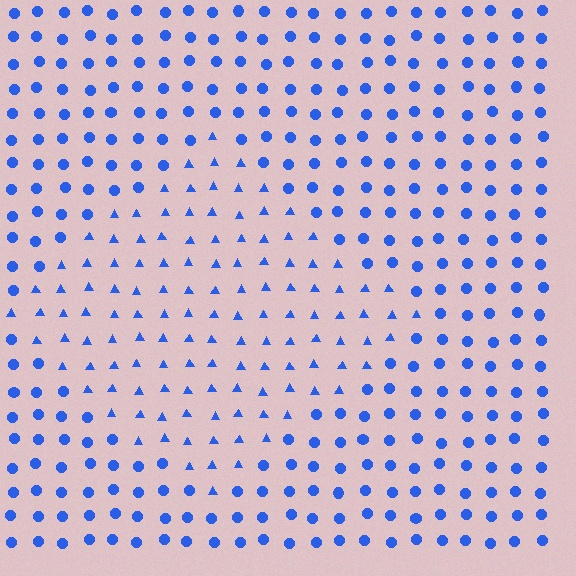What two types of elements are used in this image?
The image uses triangles inside the diamond region and circles outside it.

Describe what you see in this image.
The image is filled with small blue elements arranged in a uniform grid. A diamond-shaped region contains triangles, while the surrounding area contains circles. The boundary is defined purely by the change in element shape.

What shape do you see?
I see a diamond.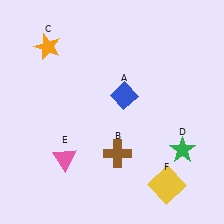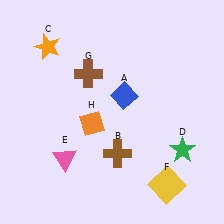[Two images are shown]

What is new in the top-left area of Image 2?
A brown cross (G) was added in the top-left area of Image 2.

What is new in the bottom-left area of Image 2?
An orange diamond (H) was added in the bottom-left area of Image 2.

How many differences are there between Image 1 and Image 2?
There are 2 differences between the two images.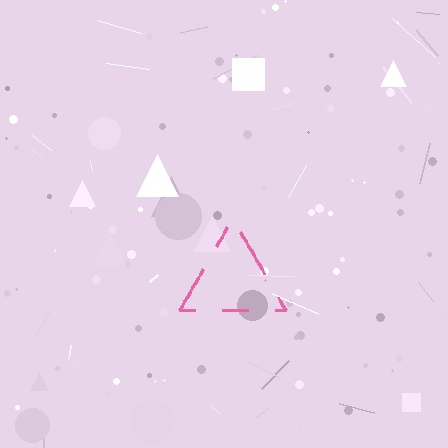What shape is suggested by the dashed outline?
The dashed outline suggests a triangle.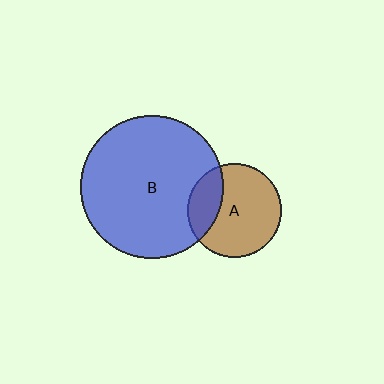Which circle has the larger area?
Circle B (blue).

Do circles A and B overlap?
Yes.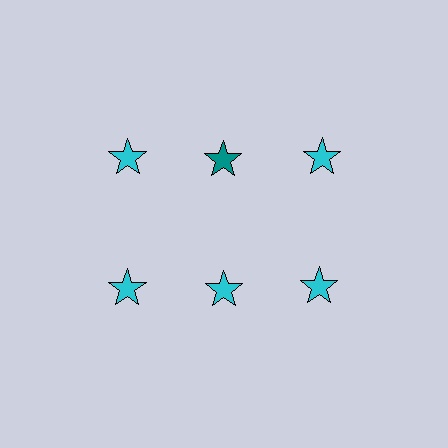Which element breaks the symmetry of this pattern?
The teal star in the top row, second from left column breaks the symmetry. All other shapes are cyan stars.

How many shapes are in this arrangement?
There are 6 shapes arranged in a grid pattern.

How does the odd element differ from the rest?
It has a different color: teal instead of cyan.